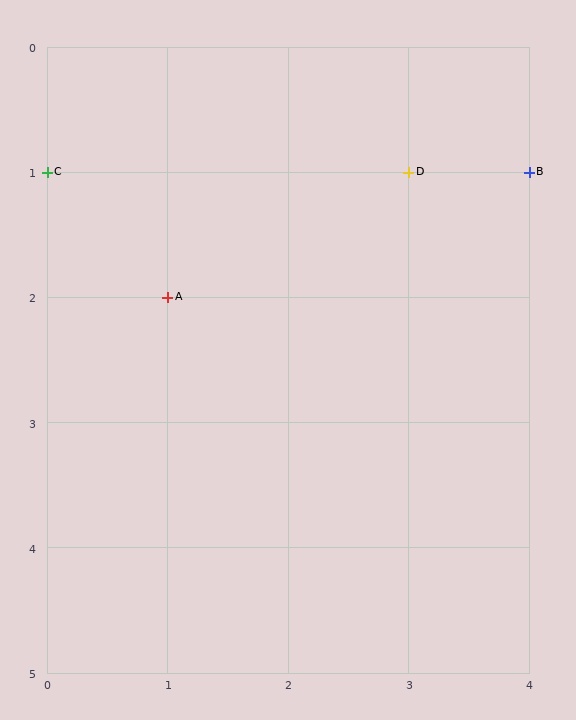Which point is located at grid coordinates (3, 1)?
Point D is at (3, 1).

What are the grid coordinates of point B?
Point B is at grid coordinates (4, 1).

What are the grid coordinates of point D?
Point D is at grid coordinates (3, 1).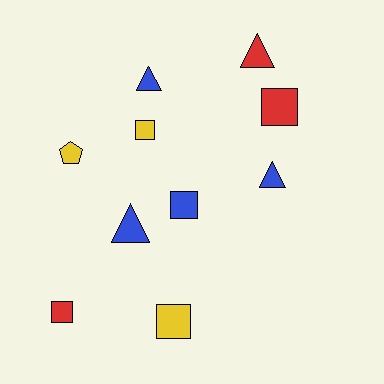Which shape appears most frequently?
Square, with 5 objects.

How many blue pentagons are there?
There are no blue pentagons.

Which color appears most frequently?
Blue, with 4 objects.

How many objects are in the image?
There are 10 objects.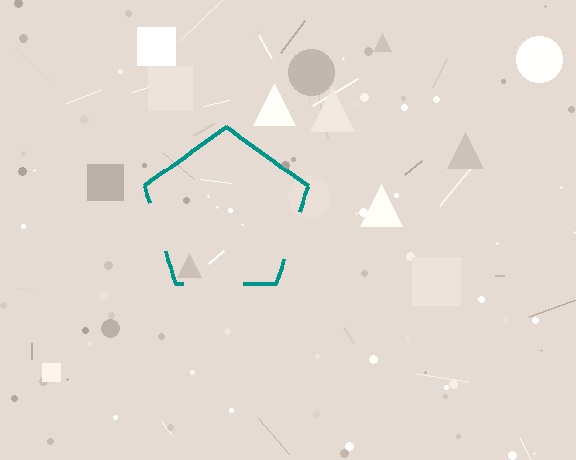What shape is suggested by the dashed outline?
The dashed outline suggests a pentagon.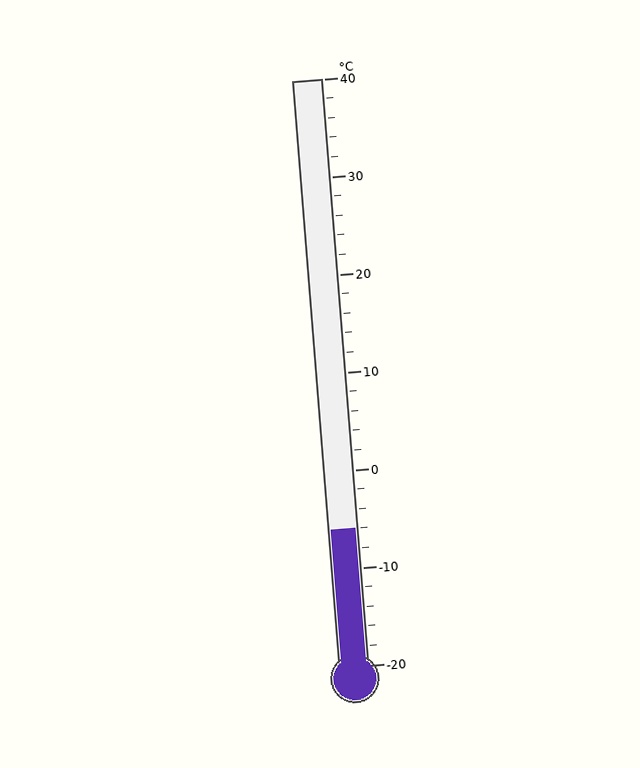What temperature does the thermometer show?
The thermometer shows approximately -6°C.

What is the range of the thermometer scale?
The thermometer scale ranges from -20°C to 40°C.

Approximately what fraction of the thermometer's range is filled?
The thermometer is filled to approximately 25% of its range.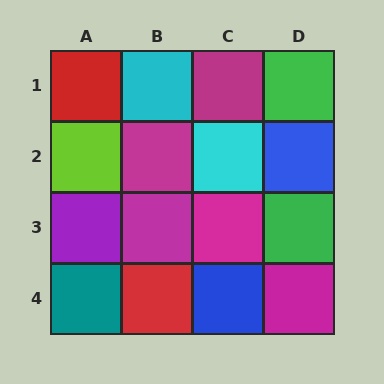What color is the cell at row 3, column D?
Green.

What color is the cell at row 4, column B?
Red.